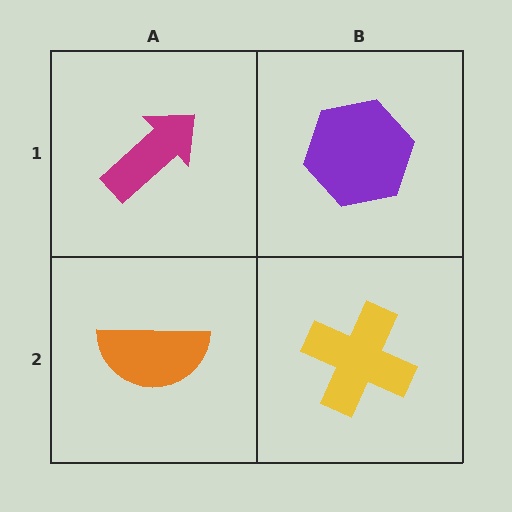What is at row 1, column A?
A magenta arrow.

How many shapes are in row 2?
2 shapes.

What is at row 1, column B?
A purple hexagon.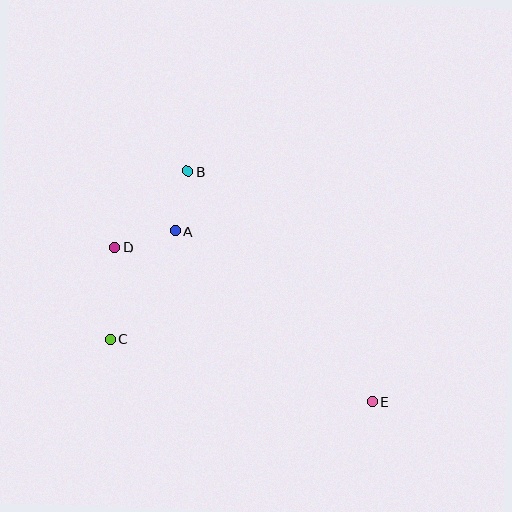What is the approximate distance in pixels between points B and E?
The distance between B and E is approximately 295 pixels.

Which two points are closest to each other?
Points A and B are closest to each other.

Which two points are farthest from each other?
Points D and E are farthest from each other.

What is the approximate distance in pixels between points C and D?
The distance between C and D is approximately 92 pixels.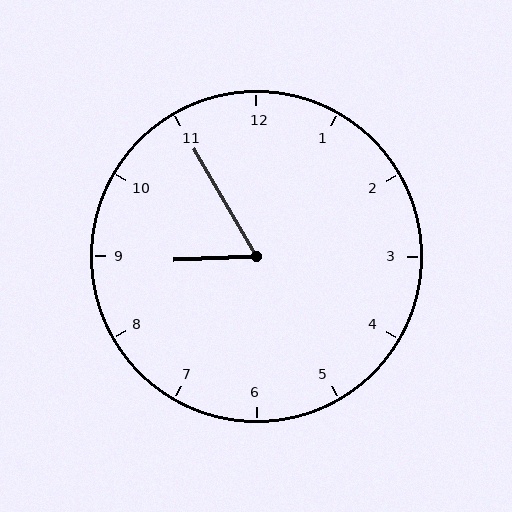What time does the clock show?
8:55.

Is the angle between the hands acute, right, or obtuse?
It is acute.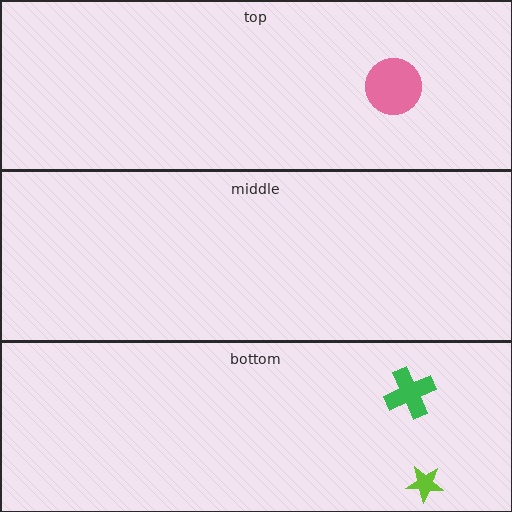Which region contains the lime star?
The bottom region.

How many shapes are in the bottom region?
2.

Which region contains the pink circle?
The top region.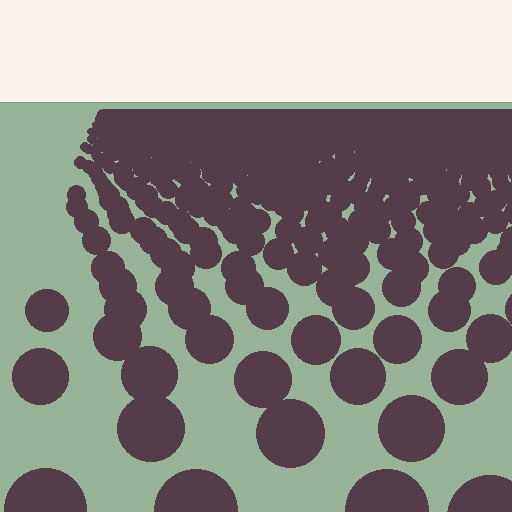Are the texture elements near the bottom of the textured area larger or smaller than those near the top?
Larger. Near the bottom, elements are closer to the viewer and appear at a bigger on-screen size.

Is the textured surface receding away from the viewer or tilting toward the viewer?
The surface is receding away from the viewer. Texture elements get smaller and denser toward the top.